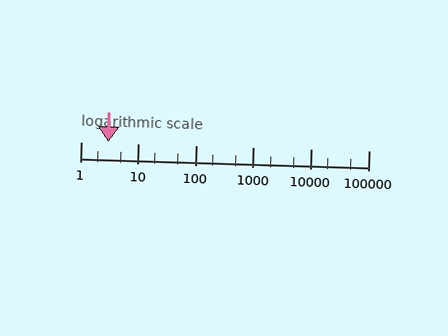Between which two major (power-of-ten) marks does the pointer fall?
The pointer is between 1 and 10.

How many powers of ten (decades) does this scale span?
The scale spans 5 decades, from 1 to 100000.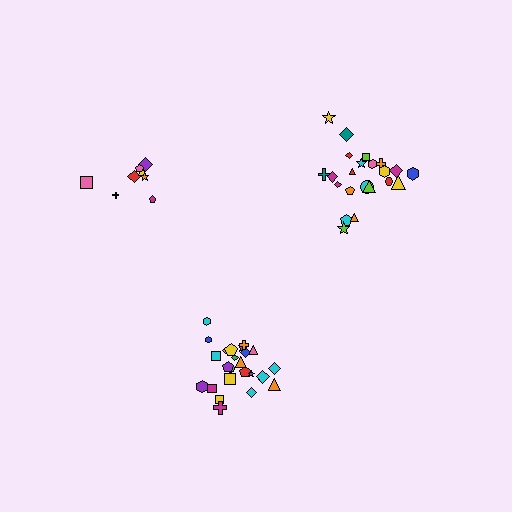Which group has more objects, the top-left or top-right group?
The top-right group.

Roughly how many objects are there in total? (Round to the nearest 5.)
Roughly 55 objects in total.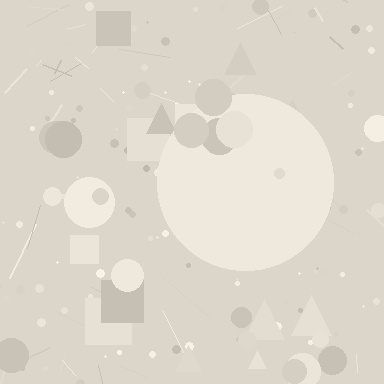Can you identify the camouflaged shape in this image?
The camouflaged shape is a circle.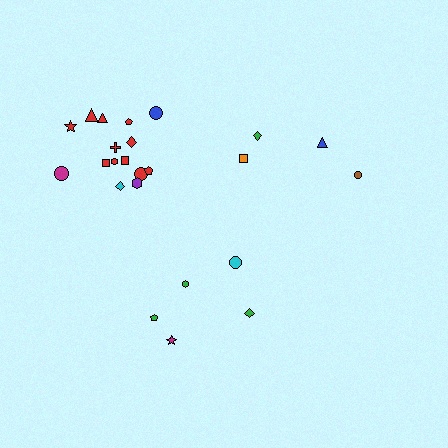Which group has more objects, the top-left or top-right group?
The top-left group.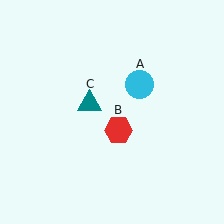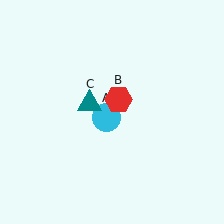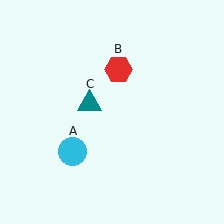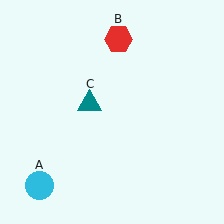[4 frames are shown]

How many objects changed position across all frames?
2 objects changed position: cyan circle (object A), red hexagon (object B).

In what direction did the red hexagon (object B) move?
The red hexagon (object B) moved up.